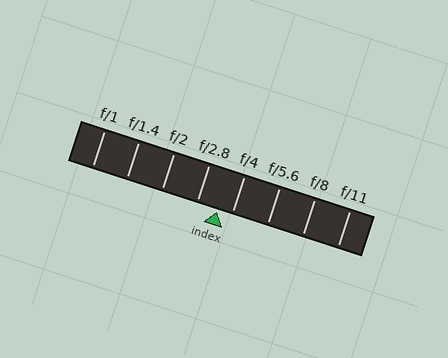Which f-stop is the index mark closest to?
The index mark is closest to f/4.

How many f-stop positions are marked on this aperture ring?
There are 8 f-stop positions marked.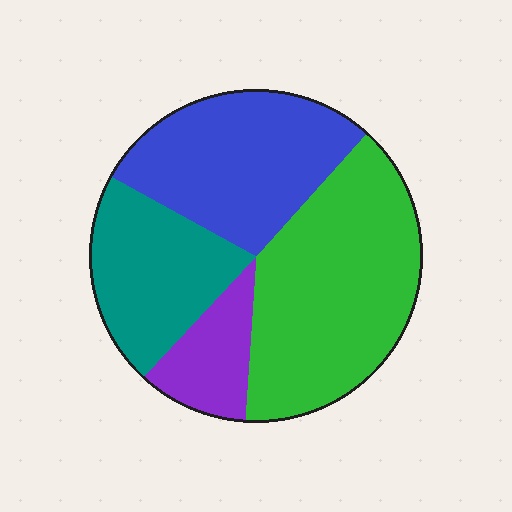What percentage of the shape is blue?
Blue takes up about one quarter (1/4) of the shape.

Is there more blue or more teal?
Blue.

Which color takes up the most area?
Green, at roughly 40%.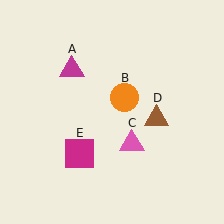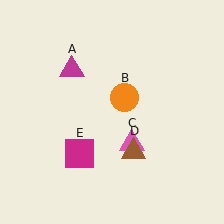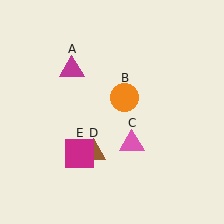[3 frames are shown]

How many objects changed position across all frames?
1 object changed position: brown triangle (object D).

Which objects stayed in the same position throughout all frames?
Magenta triangle (object A) and orange circle (object B) and pink triangle (object C) and magenta square (object E) remained stationary.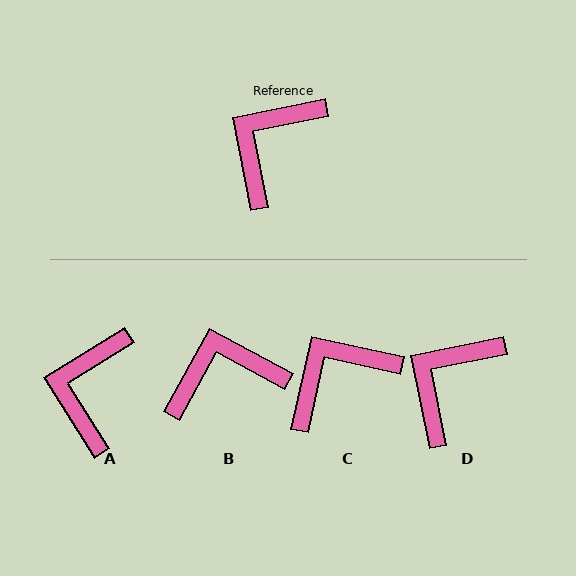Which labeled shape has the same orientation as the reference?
D.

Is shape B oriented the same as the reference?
No, it is off by about 40 degrees.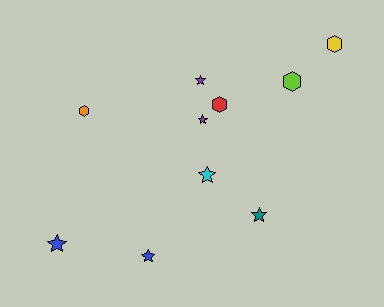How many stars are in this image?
There are 6 stars.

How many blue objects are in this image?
There are 2 blue objects.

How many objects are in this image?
There are 10 objects.